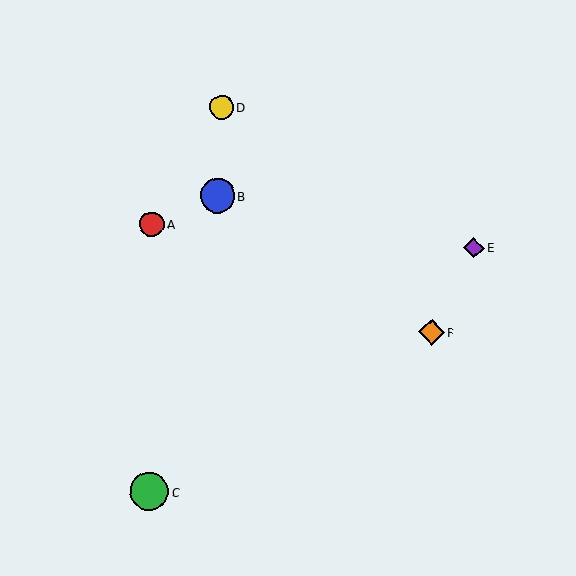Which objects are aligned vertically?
Objects B, D are aligned vertically.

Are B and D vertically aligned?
Yes, both are at x≈217.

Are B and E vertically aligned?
No, B is at x≈217 and E is at x≈474.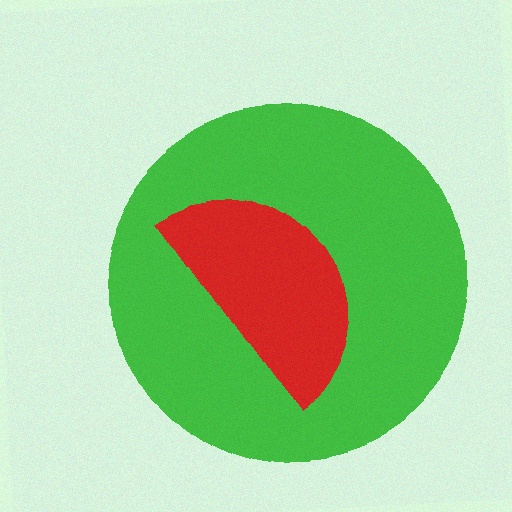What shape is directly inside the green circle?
The red semicircle.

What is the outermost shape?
The green circle.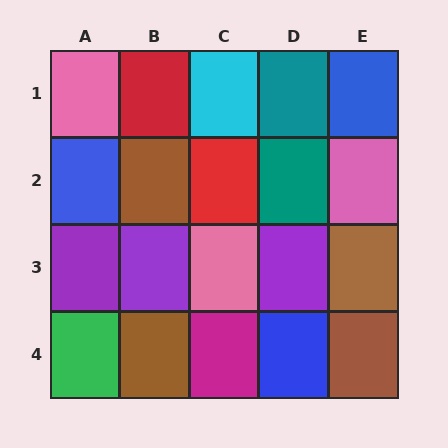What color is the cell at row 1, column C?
Cyan.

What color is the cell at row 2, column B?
Brown.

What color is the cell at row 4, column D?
Blue.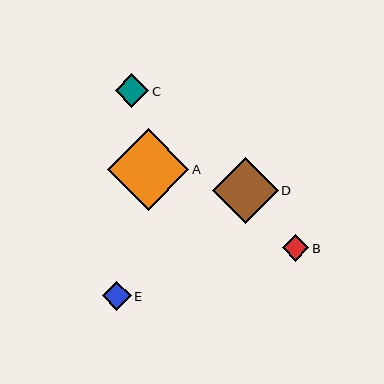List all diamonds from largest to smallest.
From largest to smallest: A, D, C, E, B.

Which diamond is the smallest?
Diamond B is the smallest with a size of approximately 26 pixels.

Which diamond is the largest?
Diamond A is the largest with a size of approximately 82 pixels.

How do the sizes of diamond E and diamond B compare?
Diamond E and diamond B are approximately the same size.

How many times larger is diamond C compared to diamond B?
Diamond C is approximately 1.3 times the size of diamond B.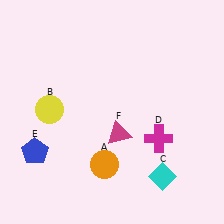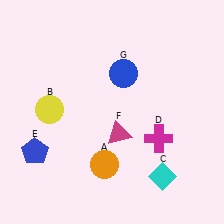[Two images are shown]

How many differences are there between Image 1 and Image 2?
There is 1 difference between the two images.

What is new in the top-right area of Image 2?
A blue circle (G) was added in the top-right area of Image 2.